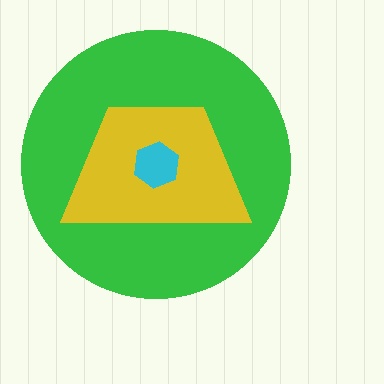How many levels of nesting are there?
3.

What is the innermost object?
The cyan hexagon.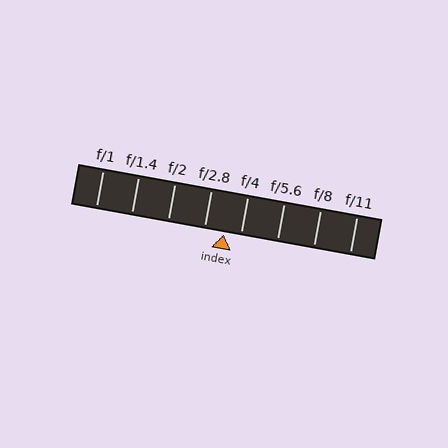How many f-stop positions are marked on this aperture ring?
There are 8 f-stop positions marked.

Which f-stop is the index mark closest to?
The index mark is closest to f/4.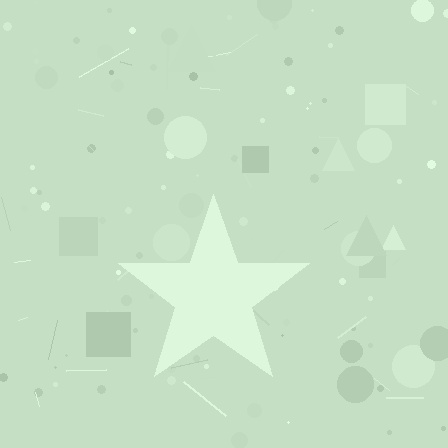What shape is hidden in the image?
A star is hidden in the image.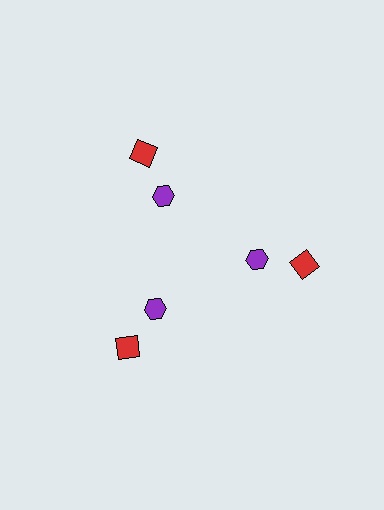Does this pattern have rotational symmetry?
Yes, this pattern has 3-fold rotational symmetry. It looks the same after rotating 120 degrees around the center.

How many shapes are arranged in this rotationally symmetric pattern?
There are 6 shapes, arranged in 3 groups of 2.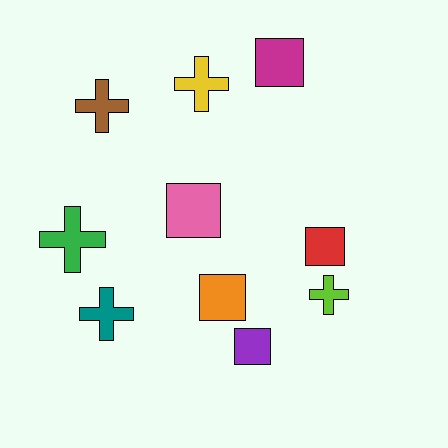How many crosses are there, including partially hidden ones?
There are 5 crosses.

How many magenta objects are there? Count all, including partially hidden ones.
There is 1 magenta object.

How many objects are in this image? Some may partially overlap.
There are 10 objects.